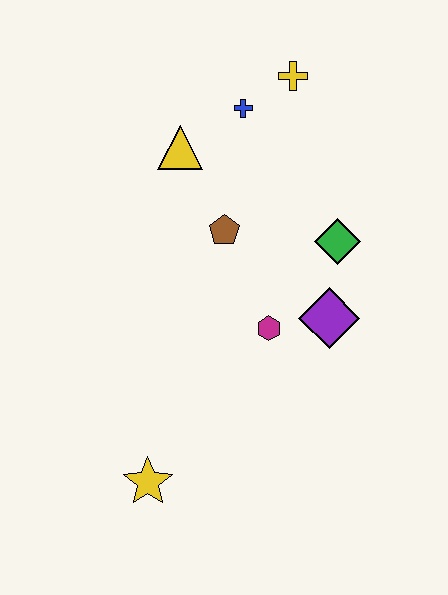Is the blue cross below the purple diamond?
No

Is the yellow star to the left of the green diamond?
Yes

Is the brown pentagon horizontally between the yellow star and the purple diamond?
Yes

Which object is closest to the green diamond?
The purple diamond is closest to the green diamond.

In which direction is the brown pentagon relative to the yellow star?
The brown pentagon is above the yellow star.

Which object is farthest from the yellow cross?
The yellow star is farthest from the yellow cross.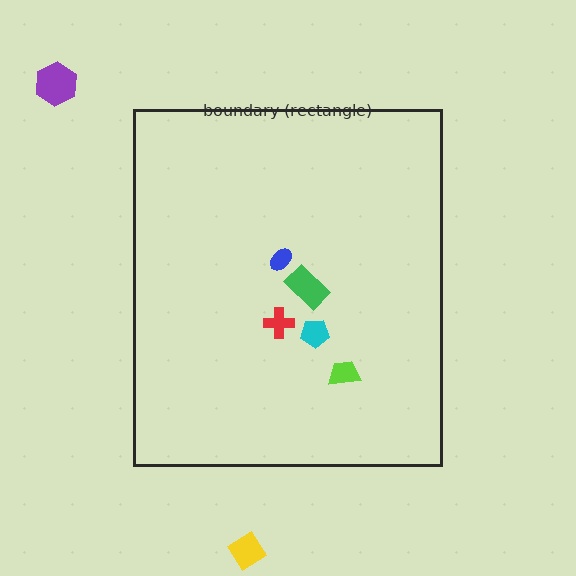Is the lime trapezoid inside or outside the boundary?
Inside.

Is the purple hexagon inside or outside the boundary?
Outside.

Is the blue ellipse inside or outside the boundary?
Inside.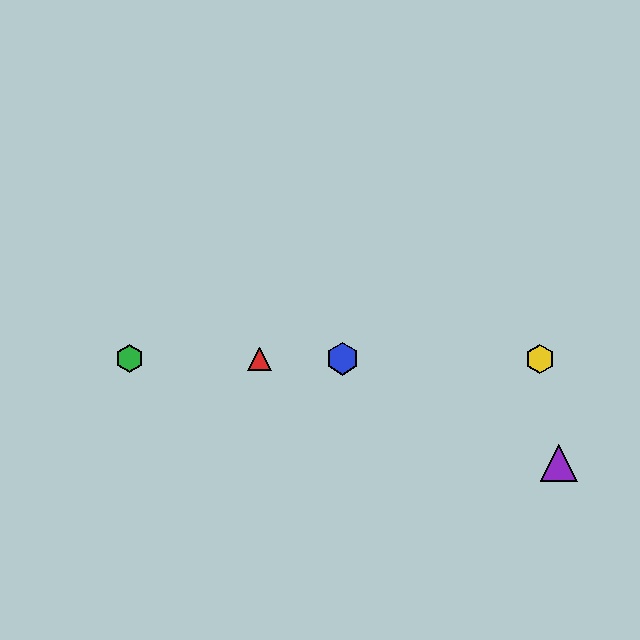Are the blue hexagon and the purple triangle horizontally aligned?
No, the blue hexagon is at y≈359 and the purple triangle is at y≈463.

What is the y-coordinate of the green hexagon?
The green hexagon is at y≈359.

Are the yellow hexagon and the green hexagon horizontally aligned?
Yes, both are at y≈359.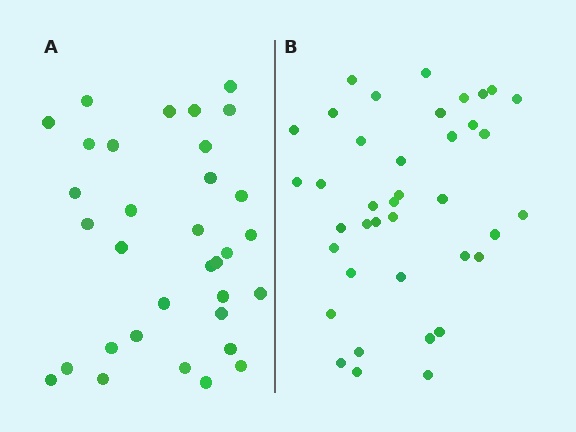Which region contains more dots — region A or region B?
Region B (the right region) has more dots.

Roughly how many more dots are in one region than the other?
Region B has about 6 more dots than region A.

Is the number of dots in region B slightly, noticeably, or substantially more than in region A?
Region B has only slightly more — the two regions are fairly close. The ratio is roughly 1.2 to 1.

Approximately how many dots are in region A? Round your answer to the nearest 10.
About 30 dots. (The exact count is 33, which rounds to 30.)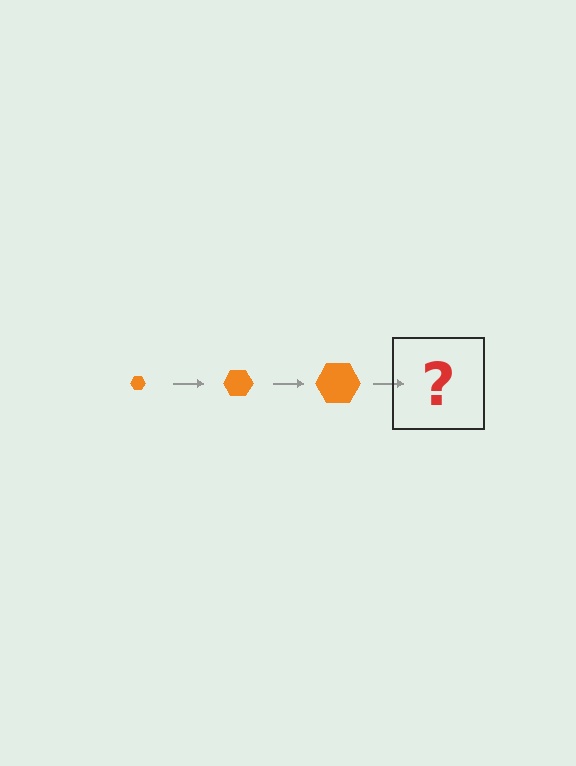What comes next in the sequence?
The next element should be an orange hexagon, larger than the previous one.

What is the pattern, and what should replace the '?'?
The pattern is that the hexagon gets progressively larger each step. The '?' should be an orange hexagon, larger than the previous one.